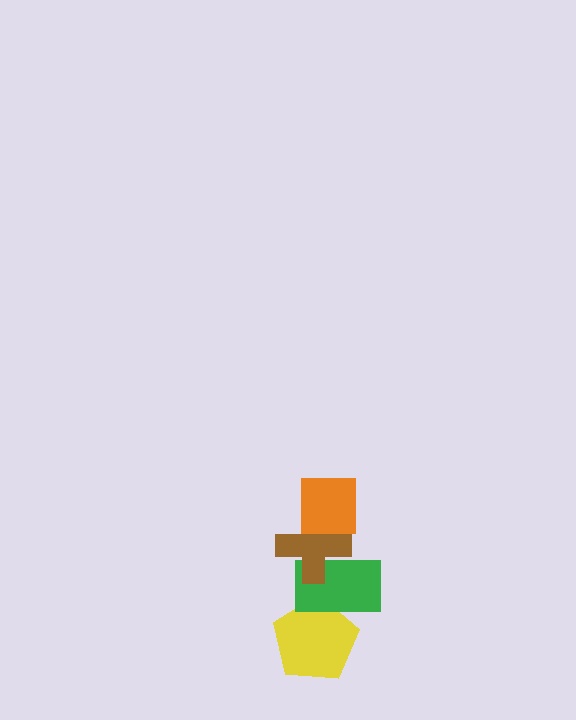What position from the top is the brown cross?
The brown cross is 2nd from the top.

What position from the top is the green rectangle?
The green rectangle is 3rd from the top.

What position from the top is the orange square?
The orange square is 1st from the top.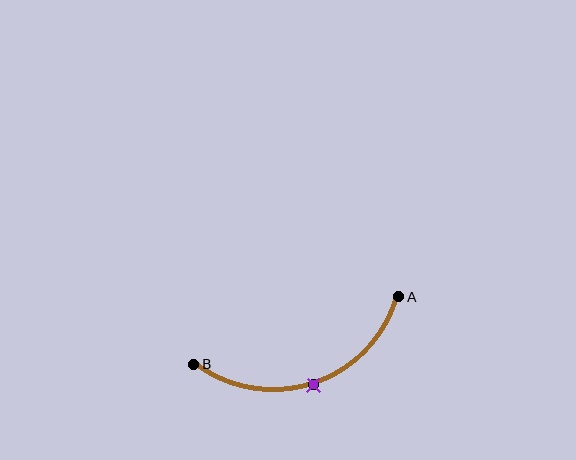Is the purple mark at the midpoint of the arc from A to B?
Yes. The purple mark lies on the arc at equal arc-length from both A and B — it is the arc midpoint.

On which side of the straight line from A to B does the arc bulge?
The arc bulges below the straight line connecting A and B.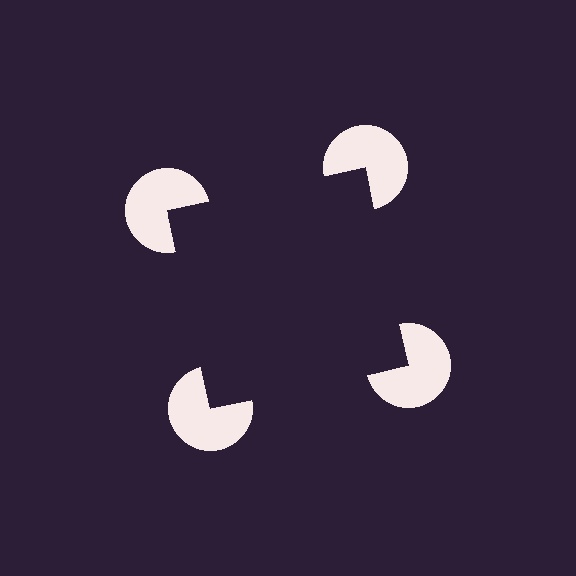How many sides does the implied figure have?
4 sides.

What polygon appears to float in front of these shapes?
An illusory square — its edges are inferred from the aligned wedge cuts in the pac-man discs, not physically drawn.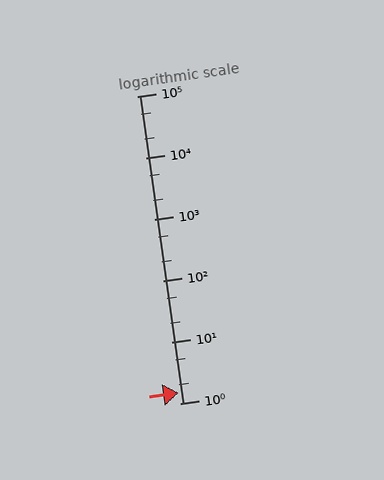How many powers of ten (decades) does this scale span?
The scale spans 5 decades, from 1 to 100000.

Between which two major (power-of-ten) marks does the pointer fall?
The pointer is between 1 and 10.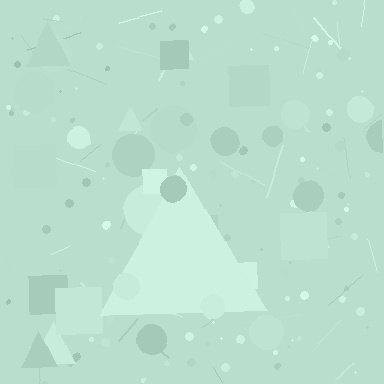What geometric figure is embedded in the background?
A triangle is embedded in the background.